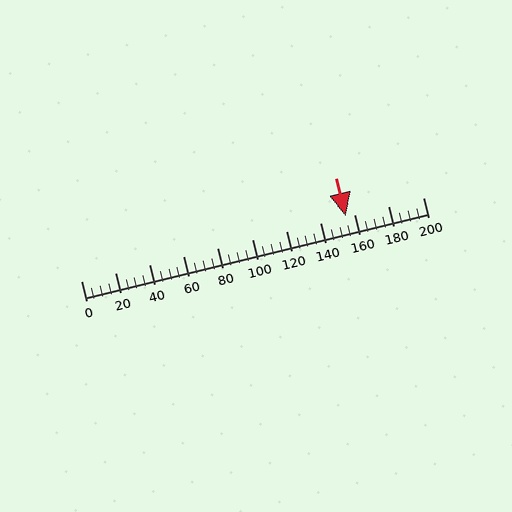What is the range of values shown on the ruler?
The ruler shows values from 0 to 200.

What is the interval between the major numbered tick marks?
The major tick marks are spaced 20 units apart.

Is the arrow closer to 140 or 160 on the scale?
The arrow is closer to 160.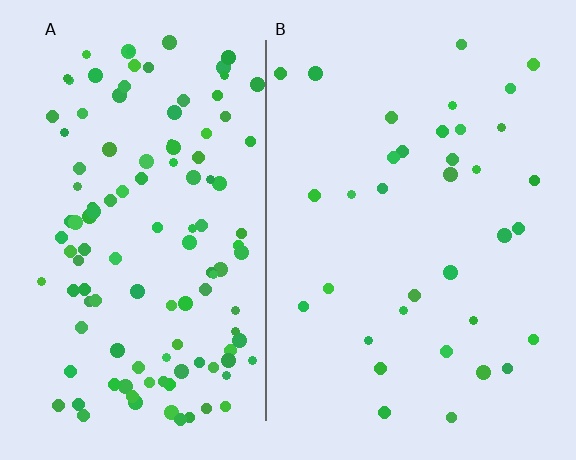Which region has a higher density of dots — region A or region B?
A (the left).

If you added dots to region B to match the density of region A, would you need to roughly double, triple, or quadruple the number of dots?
Approximately triple.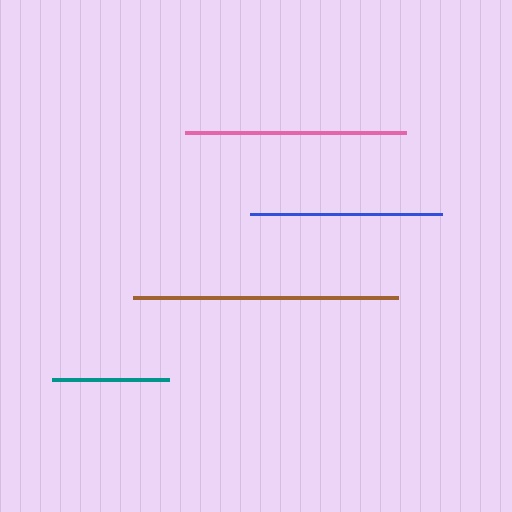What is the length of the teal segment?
The teal segment is approximately 117 pixels long.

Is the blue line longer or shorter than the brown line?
The brown line is longer than the blue line.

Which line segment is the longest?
The brown line is the longest at approximately 266 pixels.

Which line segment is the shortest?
The teal line is the shortest at approximately 117 pixels.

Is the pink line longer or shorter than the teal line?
The pink line is longer than the teal line.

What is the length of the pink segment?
The pink segment is approximately 221 pixels long.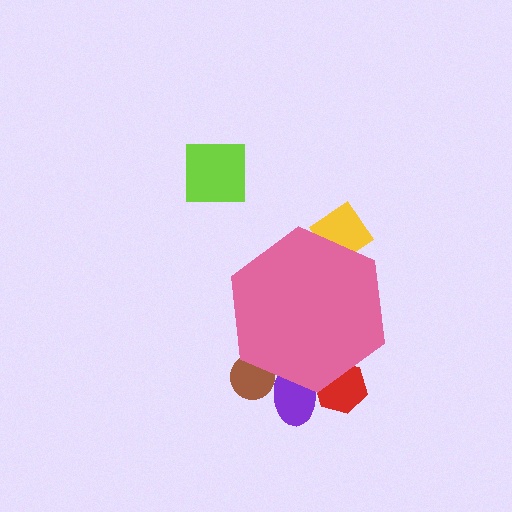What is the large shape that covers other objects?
A pink hexagon.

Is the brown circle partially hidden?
Yes, the brown circle is partially hidden behind the pink hexagon.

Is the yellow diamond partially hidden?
Yes, the yellow diamond is partially hidden behind the pink hexagon.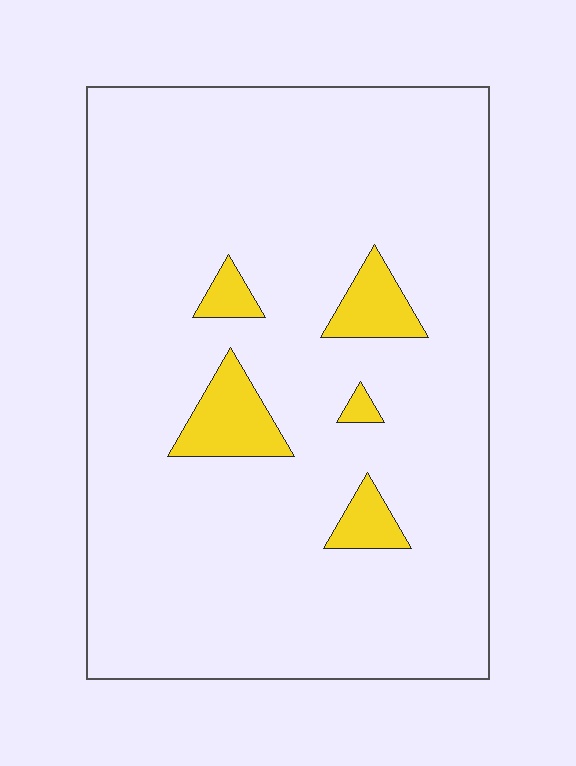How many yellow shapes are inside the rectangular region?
5.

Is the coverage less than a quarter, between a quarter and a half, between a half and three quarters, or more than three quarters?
Less than a quarter.